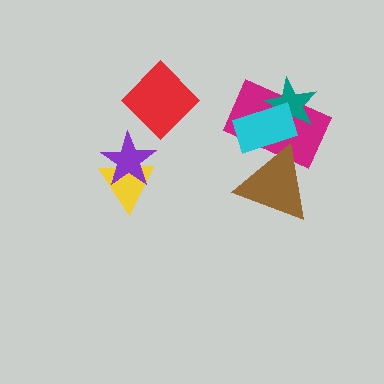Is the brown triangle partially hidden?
No, no other shape covers it.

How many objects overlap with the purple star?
1 object overlaps with the purple star.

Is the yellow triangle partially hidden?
Yes, it is partially covered by another shape.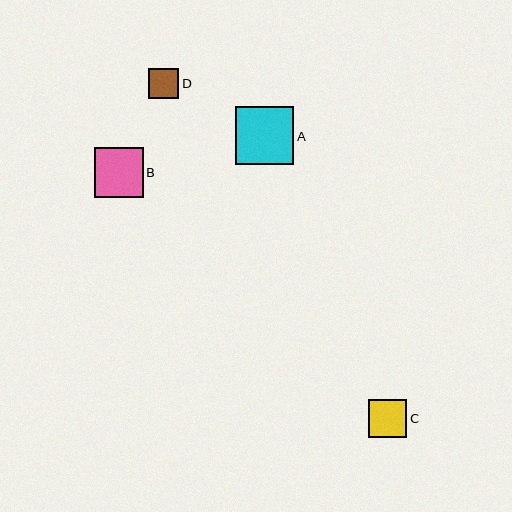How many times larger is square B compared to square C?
Square B is approximately 1.3 times the size of square C.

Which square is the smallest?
Square D is the smallest with a size of approximately 30 pixels.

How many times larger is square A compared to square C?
Square A is approximately 1.5 times the size of square C.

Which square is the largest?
Square A is the largest with a size of approximately 59 pixels.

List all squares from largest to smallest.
From largest to smallest: A, B, C, D.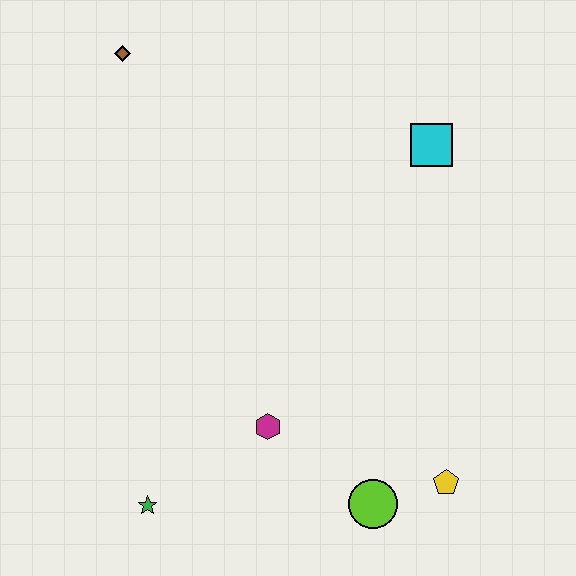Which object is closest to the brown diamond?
The cyan square is closest to the brown diamond.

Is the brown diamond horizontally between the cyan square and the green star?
No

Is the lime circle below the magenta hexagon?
Yes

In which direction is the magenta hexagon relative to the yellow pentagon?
The magenta hexagon is to the left of the yellow pentagon.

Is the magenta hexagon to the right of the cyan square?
No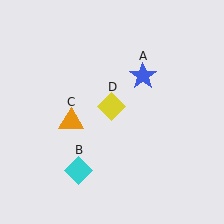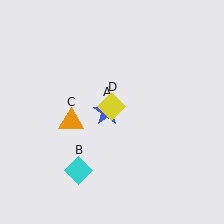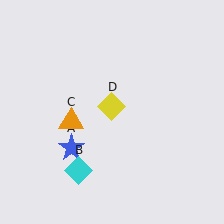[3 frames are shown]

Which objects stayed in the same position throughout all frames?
Cyan diamond (object B) and orange triangle (object C) and yellow diamond (object D) remained stationary.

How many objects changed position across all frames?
1 object changed position: blue star (object A).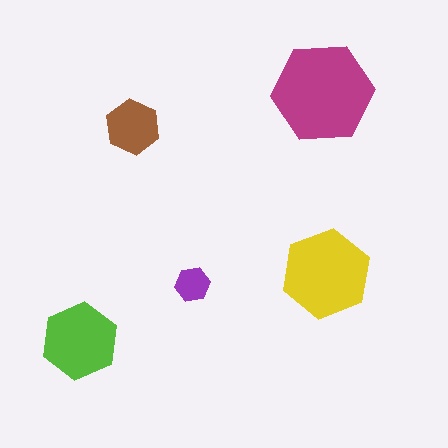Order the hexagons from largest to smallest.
the magenta one, the yellow one, the lime one, the brown one, the purple one.